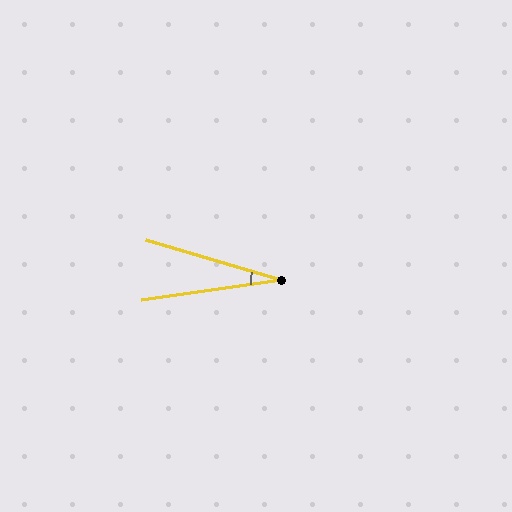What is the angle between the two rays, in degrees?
Approximately 25 degrees.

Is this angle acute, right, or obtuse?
It is acute.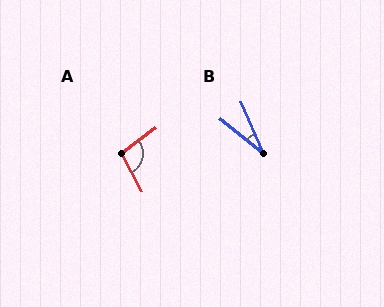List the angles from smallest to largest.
B (28°), A (99°).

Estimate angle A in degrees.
Approximately 99 degrees.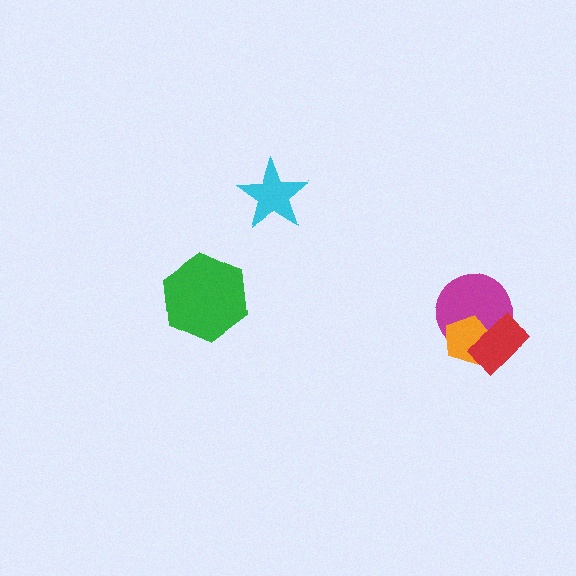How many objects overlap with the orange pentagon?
2 objects overlap with the orange pentagon.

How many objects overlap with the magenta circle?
2 objects overlap with the magenta circle.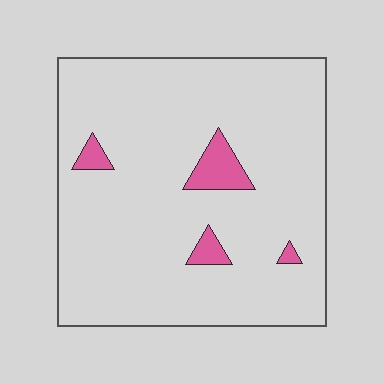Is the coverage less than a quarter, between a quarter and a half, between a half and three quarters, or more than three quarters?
Less than a quarter.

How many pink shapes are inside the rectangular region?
4.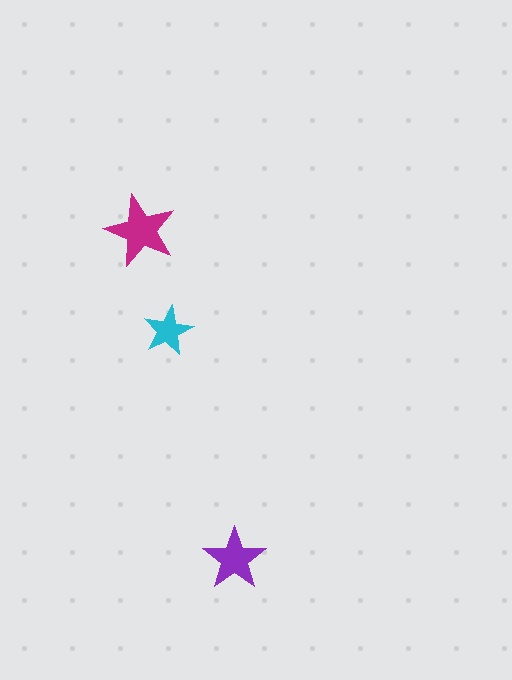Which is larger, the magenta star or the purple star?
The magenta one.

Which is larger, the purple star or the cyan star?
The purple one.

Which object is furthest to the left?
The magenta star is leftmost.